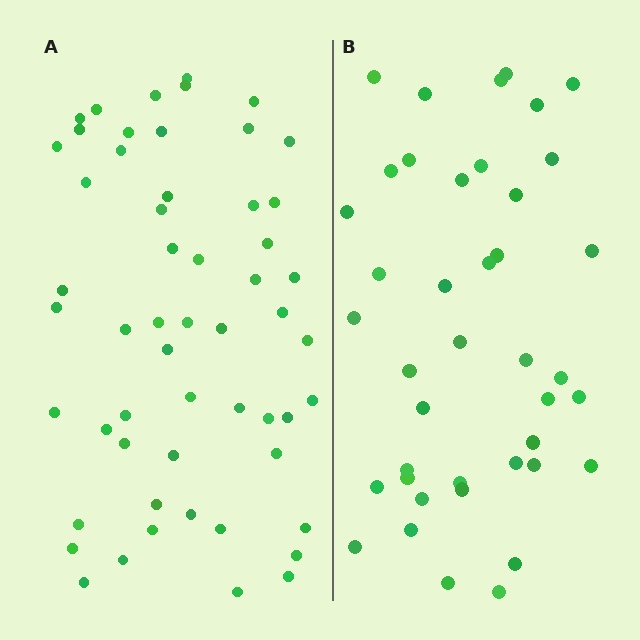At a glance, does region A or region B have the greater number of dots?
Region A (the left region) has more dots.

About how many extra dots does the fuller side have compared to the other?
Region A has approximately 15 more dots than region B.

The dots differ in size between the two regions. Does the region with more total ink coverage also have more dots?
No. Region B has more total ink coverage because its dots are larger, but region A actually contains more individual dots. Total area can be misleading — the number of items is what matters here.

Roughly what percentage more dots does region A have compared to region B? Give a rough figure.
About 35% more.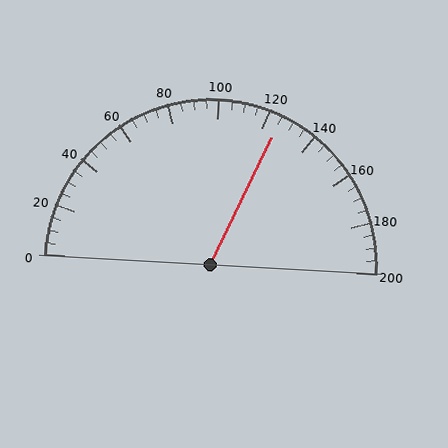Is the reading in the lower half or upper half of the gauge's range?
The reading is in the upper half of the range (0 to 200).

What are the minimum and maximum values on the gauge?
The gauge ranges from 0 to 200.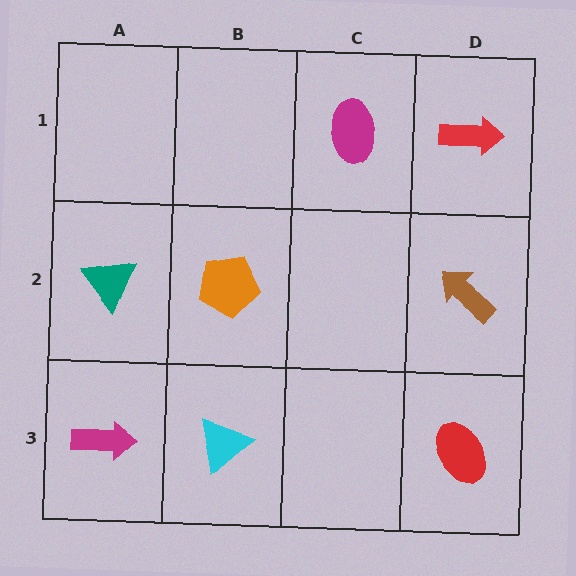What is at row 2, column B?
An orange pentagon.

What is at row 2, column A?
A teal triangle.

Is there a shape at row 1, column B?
No, that cell is empty.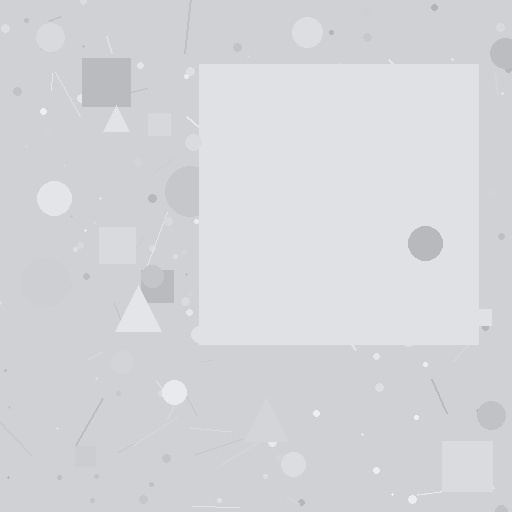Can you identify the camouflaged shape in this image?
The camouflaged shape is a square.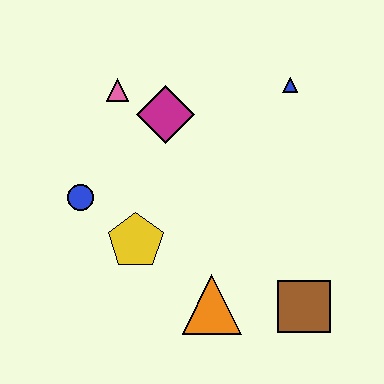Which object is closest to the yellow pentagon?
The blue circle is closest to the yellow pentagon.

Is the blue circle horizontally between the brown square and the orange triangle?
No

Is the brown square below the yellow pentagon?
Yes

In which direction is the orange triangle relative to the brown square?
The orange triangle is to the left of the brown square.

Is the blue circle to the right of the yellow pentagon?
No